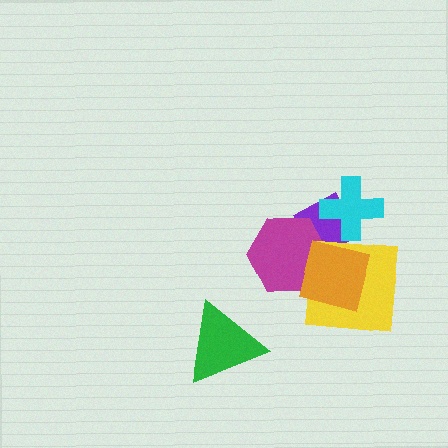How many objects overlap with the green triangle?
0 objects overlap with the green triangle.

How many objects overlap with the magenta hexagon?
3 objects overlap with the magenta hexagon.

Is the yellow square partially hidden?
Yes, it is partially covered by another shape.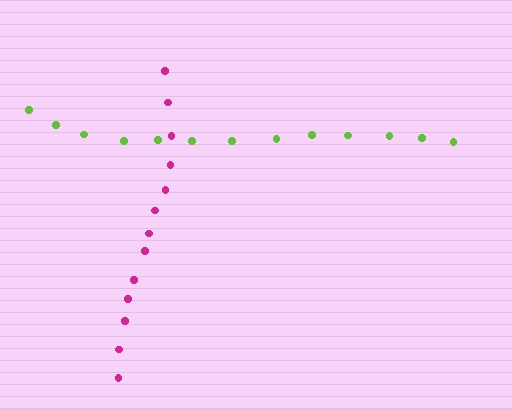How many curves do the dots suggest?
There are 2 distinct paths.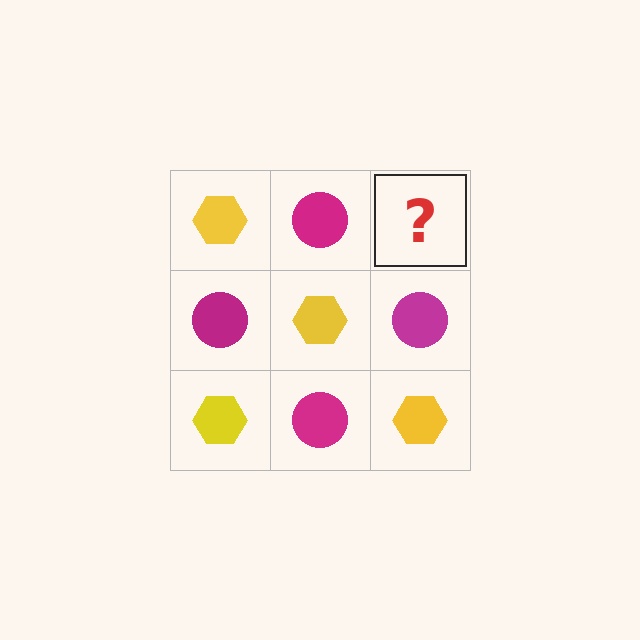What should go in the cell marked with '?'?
The missing cell should contain a yellow hexagon.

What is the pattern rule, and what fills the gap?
The rule is that it alternates yellow hexagon and magenta circle in a checkerboard pattern. The gap should be filled with a yellow hexagon.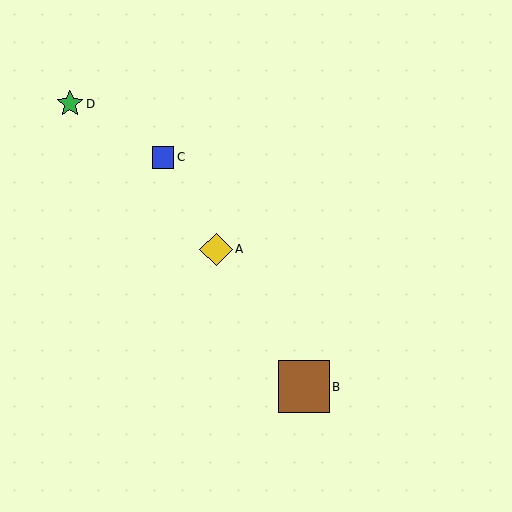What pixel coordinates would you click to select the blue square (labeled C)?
Click at (163, 157) to select the blue square C.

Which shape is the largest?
The brown square (labeled B) is the largest.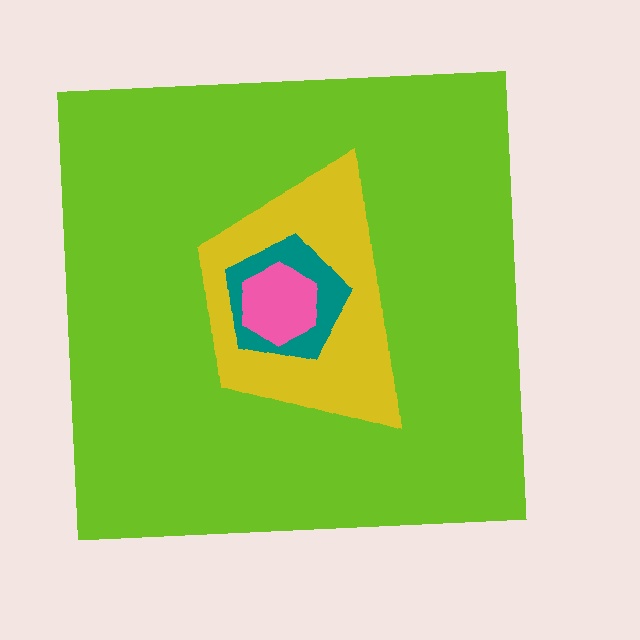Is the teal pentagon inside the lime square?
Yes.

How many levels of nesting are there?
4.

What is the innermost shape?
The pink hexagon.